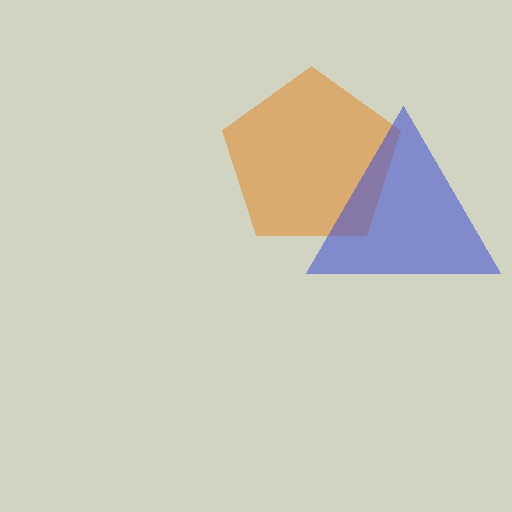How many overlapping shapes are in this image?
There are 2 overlapping shapes in the image.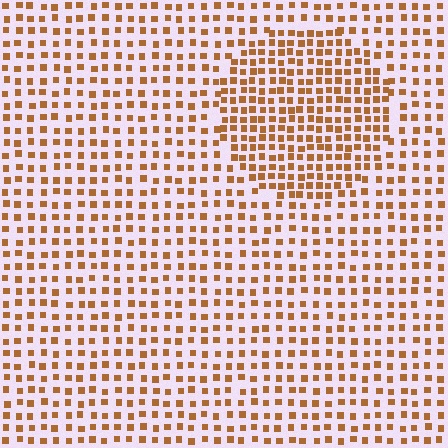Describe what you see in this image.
The image contains small brown elements arranged at two different densities. A circle-shaped region is visible where the elements are more densely packed than the surrounding area.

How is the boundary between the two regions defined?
The boundary is defined by a change in element density (approximately 1.7x ratio). All elements are the same color, size, and shape.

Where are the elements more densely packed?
The elements are more densely packed inside the circle boundary.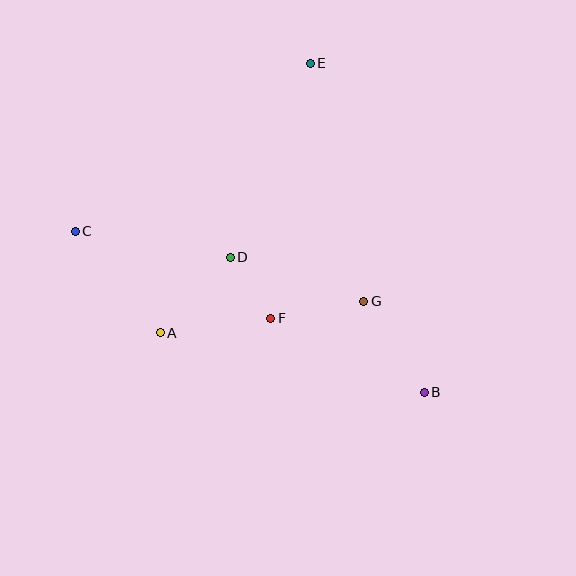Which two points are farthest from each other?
Points B and C are farthest from each other.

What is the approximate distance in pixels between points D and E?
The distance between D and E is approximately 210 pixels.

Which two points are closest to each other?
Points D and F are closest to each other.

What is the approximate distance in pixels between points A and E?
The distance between A and E is approximately 309 pixels.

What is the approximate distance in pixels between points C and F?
The distance between C and F is approximately 214 pixels.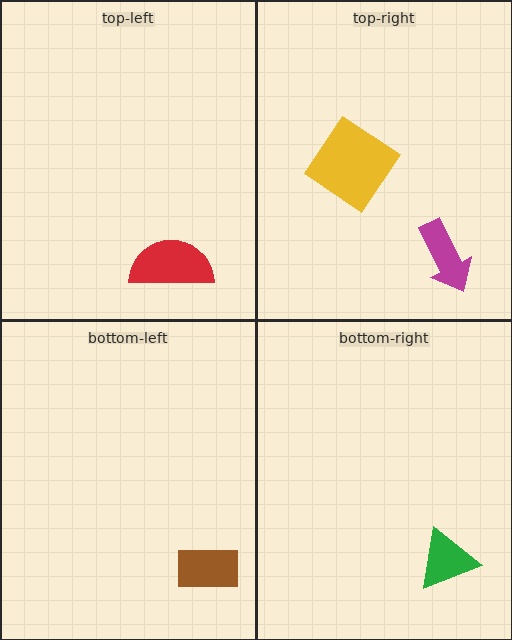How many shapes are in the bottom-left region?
1.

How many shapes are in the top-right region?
2.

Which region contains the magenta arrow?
The top-right region.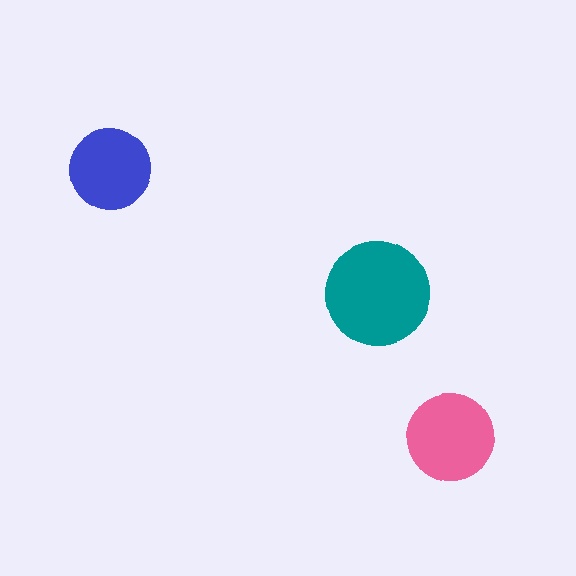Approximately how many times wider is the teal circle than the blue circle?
About 1.5 times wider.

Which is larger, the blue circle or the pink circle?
The pink one.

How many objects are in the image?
There are 3 objects in the image.